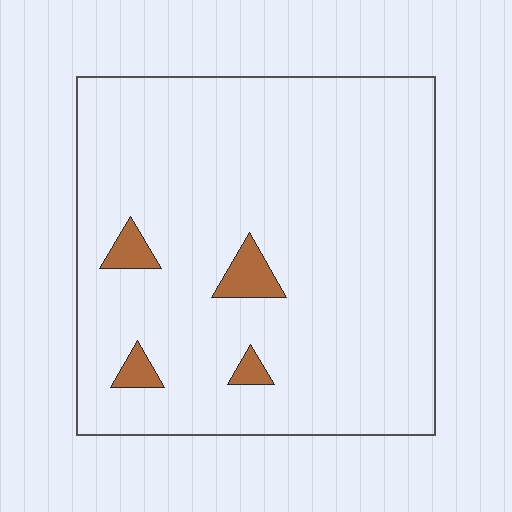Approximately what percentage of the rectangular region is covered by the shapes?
Approximately 5%.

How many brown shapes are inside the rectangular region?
4.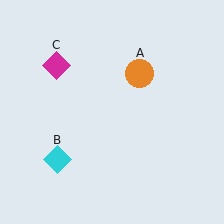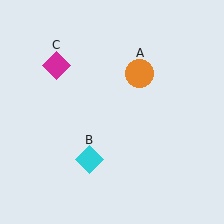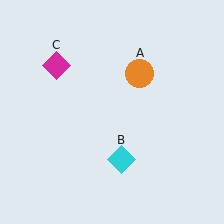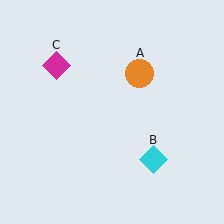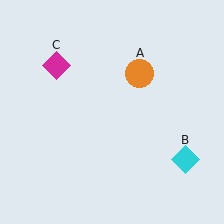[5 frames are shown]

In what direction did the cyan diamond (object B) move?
The cyan diamond (object B) moved right.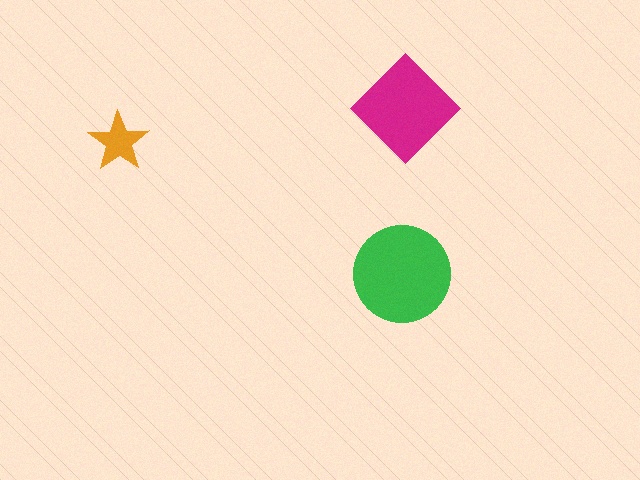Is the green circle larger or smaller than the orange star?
Larger.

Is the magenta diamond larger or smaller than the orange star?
Larger.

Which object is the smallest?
The orange star.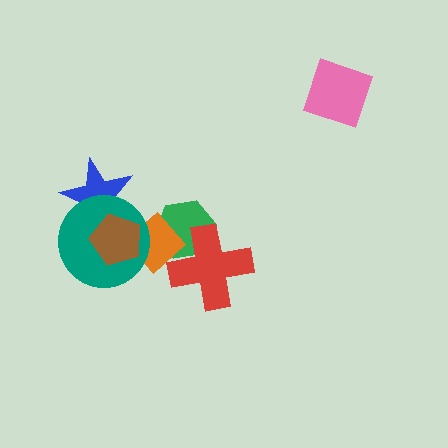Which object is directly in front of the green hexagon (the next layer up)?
The orange diamond is directly in front of the green hexagon.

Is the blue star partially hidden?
Yes, it is partially covered by another shape.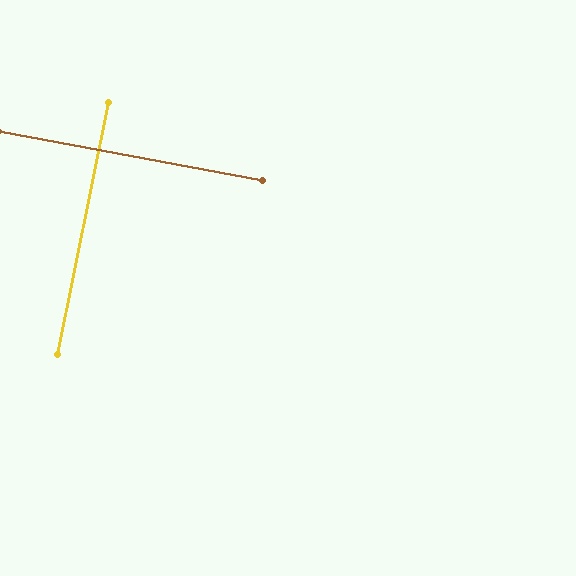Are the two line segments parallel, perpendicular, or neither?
Perpendicular — they meet at approximately 89°.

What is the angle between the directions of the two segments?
Approximately 89 degrees.